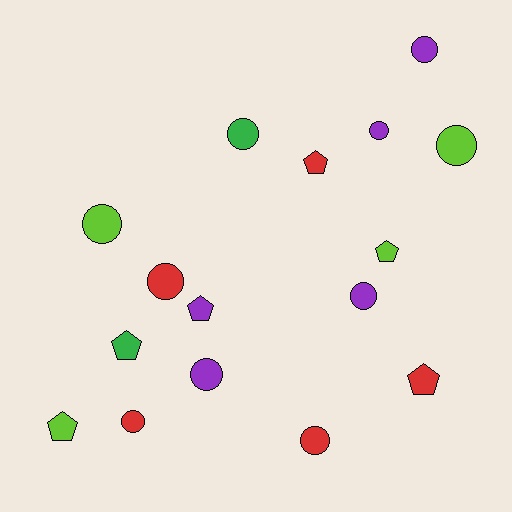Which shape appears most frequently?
Circle, with 10 objects.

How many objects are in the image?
There are 16 objects.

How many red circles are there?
There are 3 red circles.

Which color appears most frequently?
Red, with 5 objects.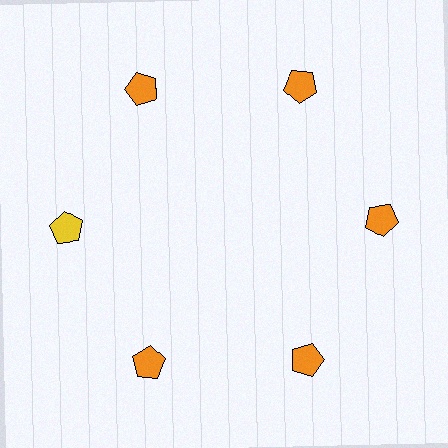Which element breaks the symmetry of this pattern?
The yellow pentagon at roughly the 9 o'clock position breaks the symmetry. All other shapes are orange pentagons.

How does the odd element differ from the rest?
It has a different color: yellow instead of orange.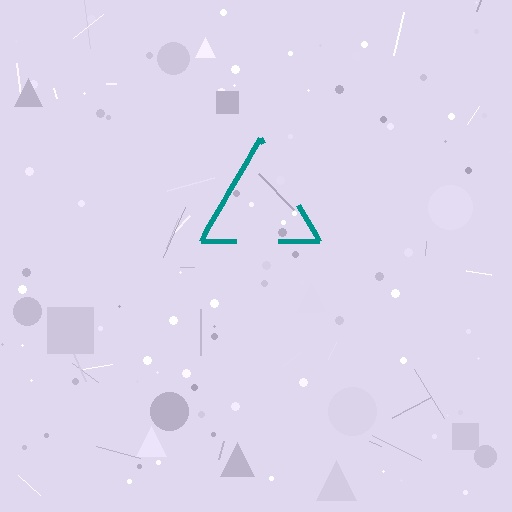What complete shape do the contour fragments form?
The contour fragments form a triangle.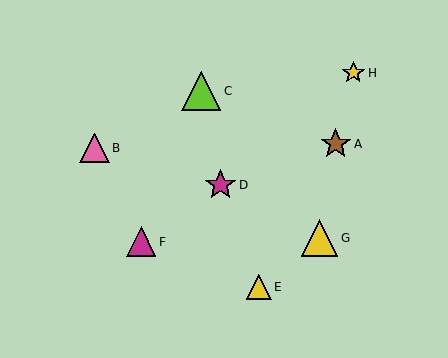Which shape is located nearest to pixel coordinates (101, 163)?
The pink triangle (labeled B) at (94, 148) is nearest to that location.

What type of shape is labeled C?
Shape C is a lime triangle.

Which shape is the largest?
The lime triangle (labeled C) is the largest.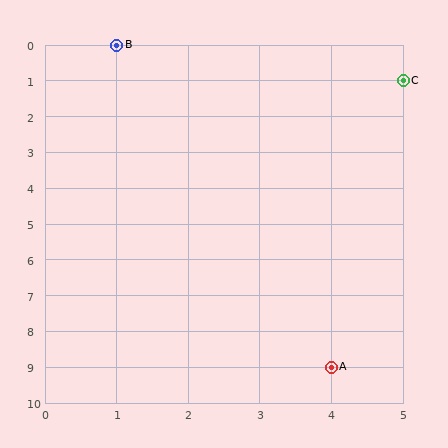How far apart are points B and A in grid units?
Points B and A are 3 columns and 9 rows apart (about 9.5 grid units diagonally).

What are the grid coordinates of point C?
Point C is at grid coordinates (5, 1).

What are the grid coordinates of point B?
Point B is at grid coordinates (1, 0).